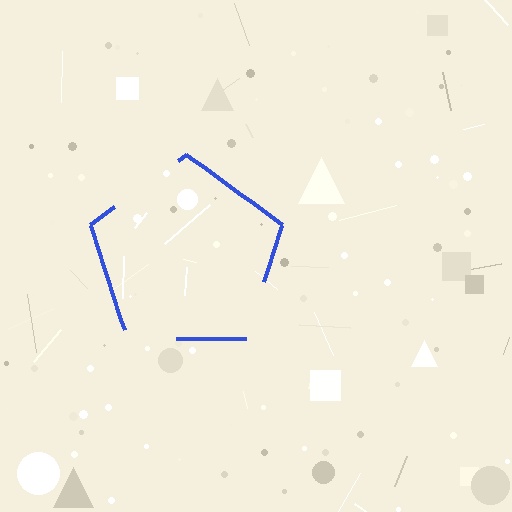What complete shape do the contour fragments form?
The contour fragments form a pentagon.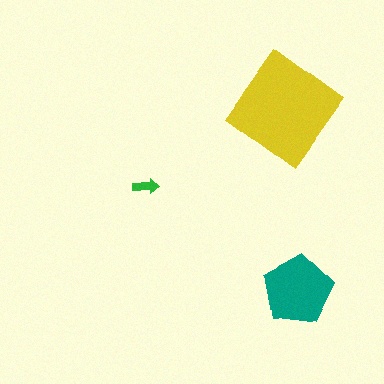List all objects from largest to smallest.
The yellow diamond, the teal pentagon, the green arrow.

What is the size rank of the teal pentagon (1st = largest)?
2nd.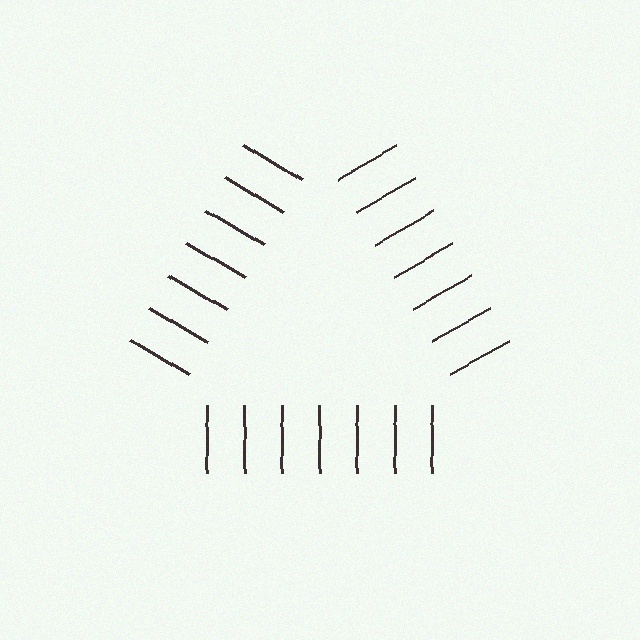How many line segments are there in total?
21 — 7 along each of the 3 edges.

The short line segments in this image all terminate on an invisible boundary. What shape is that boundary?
An illusory triangle — the line segments terminate on its edges but no continuous stroke is drawn.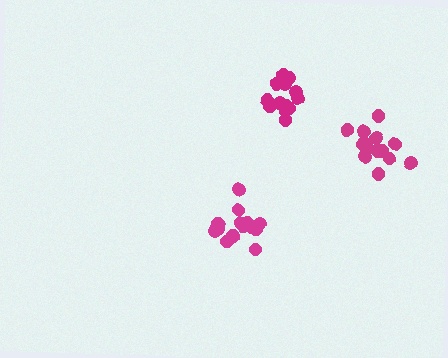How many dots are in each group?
Group 1: 14 dots, Group 2: 13 dots, Group 3: 16 dots (43 total).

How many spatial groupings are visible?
There are 3 spatial groupings.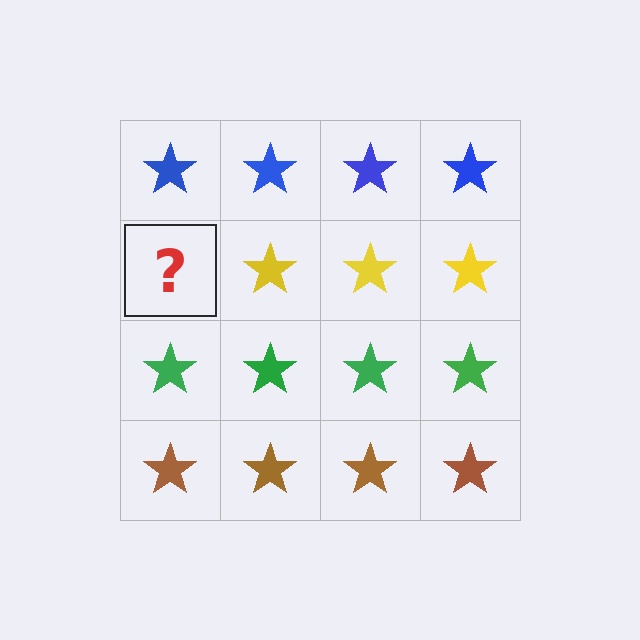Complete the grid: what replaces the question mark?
The question mark should be replaced with a yellow star.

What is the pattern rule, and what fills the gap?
The rule is that each row has a consistent color. The gap should be filled with a yellow star.